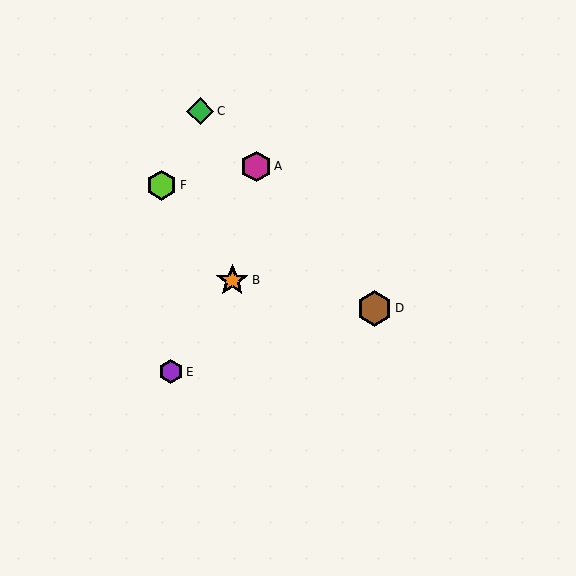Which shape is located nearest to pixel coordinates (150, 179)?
The lime hexagon (labeled F) at (162, 185) is nearest to that location.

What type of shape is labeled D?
Shape D is a brown hexagon.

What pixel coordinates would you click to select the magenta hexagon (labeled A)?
Click at (256, 166) to select the magenta hexagon A.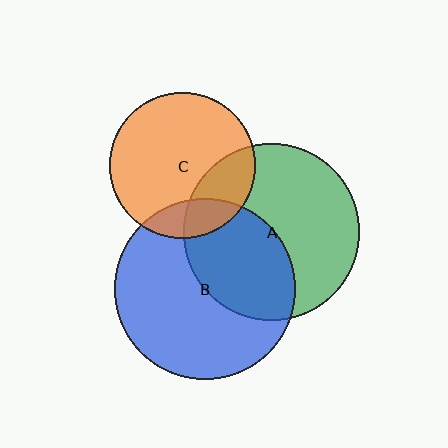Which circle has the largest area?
Circle B (blue).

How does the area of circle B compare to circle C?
Approximately 1.5 times.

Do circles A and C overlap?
Yes.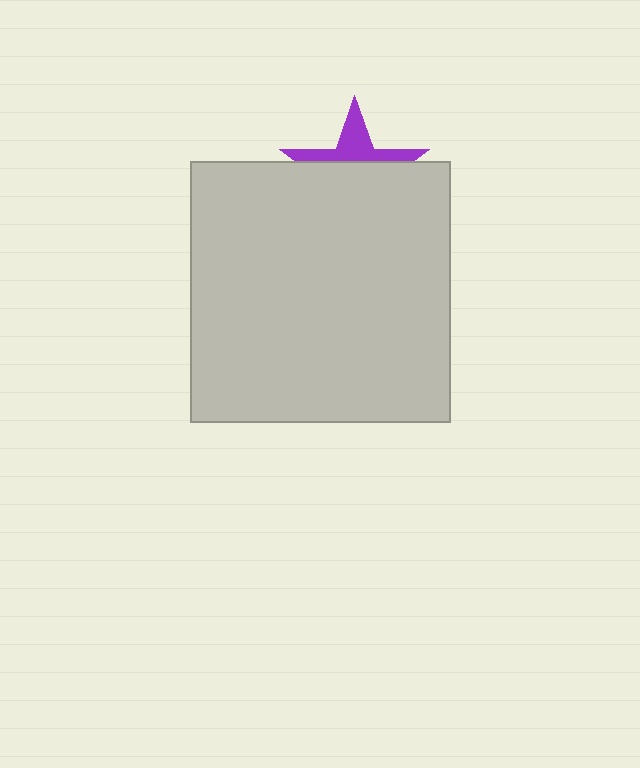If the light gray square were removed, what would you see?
You would see the complete purple star.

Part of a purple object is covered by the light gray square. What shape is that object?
It is a star.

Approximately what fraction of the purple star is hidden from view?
Roughly 64% of the purple star is hidden behind the light gray square.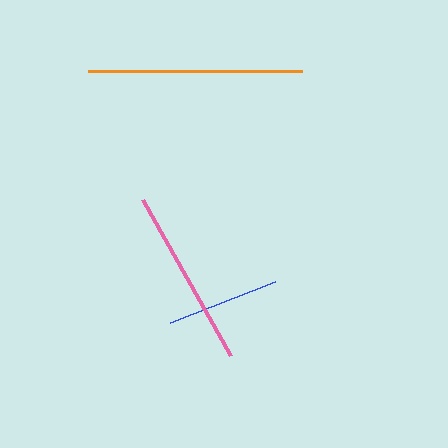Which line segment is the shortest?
The blue line is the shortest at approximately 113 pixels.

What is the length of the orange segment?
The orange segment is approximately 214 pixels long.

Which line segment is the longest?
The orange line is the longest at approximately 214 pixels.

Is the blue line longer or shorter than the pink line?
The pink line is longer than the blue line.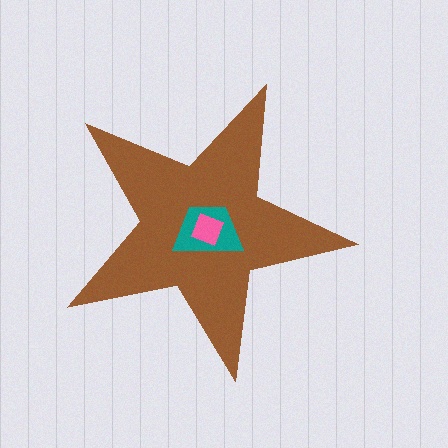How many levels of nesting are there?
3.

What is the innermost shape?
The pink square.